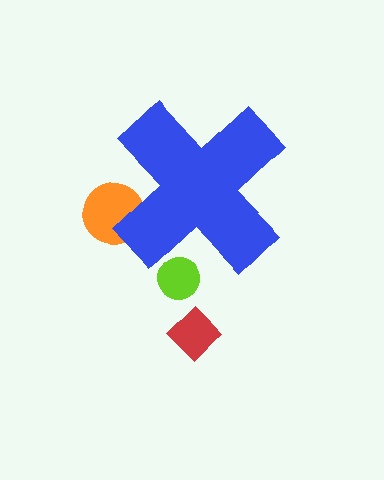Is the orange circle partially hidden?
Yes, the orange circle is partially hidden behind the blue cross.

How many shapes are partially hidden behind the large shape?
2 shapes are partially hidden.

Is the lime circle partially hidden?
Yes, the lime circle is partially hidden behind the blue cross.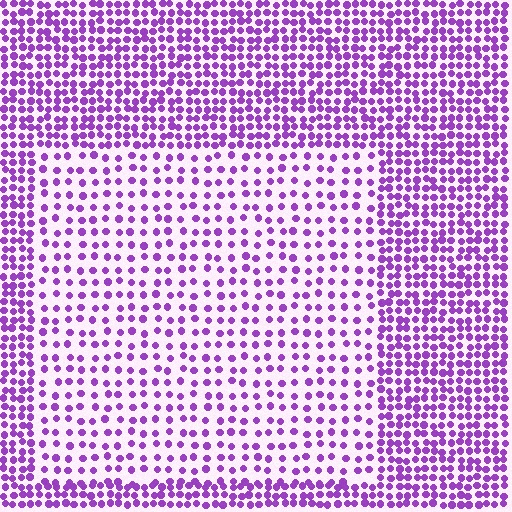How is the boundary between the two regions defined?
The boundary is defined by a change in element density (approximately 2.0x ratio). All elements are the same color, size, and shape.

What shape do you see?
I see a rectangle.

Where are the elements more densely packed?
The elements are more densely packed outside the rectangle boundary.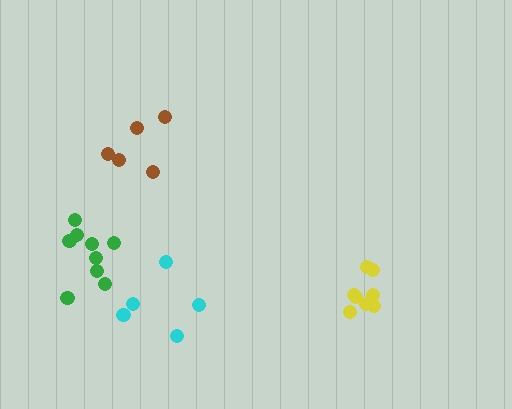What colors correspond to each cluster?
The clusters are colored: green, cyan, brown, yellow.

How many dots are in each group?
Group 1: 9 dots, Group 2: 5 dots, Group 3: 5 dots, Group 4: 8 dots (27 total).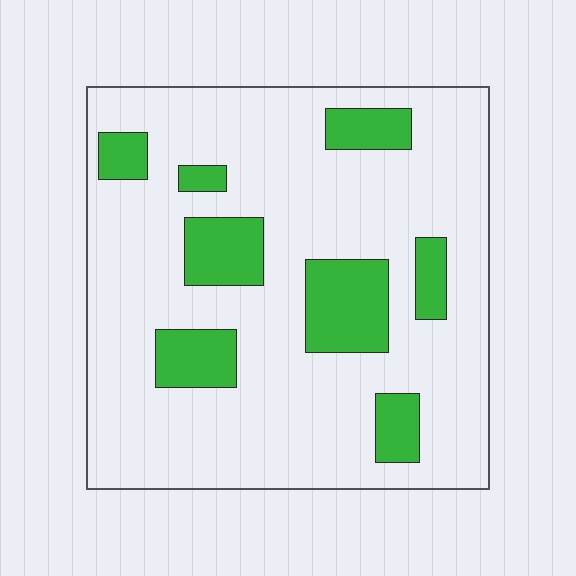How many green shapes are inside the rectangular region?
8.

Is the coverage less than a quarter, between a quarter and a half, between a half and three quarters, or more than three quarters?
Less than a quarter.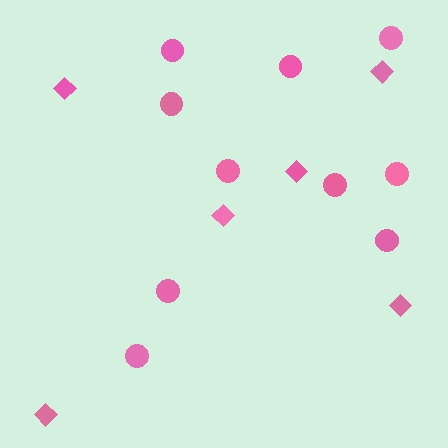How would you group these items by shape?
There are 2 groups: one group of circles (10) and one group of diamonds (6).